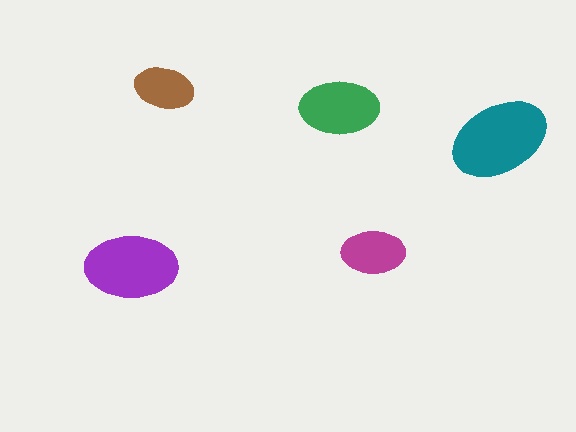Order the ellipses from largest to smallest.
the teal one, the purple one, the green one, the magenta one, the brown one.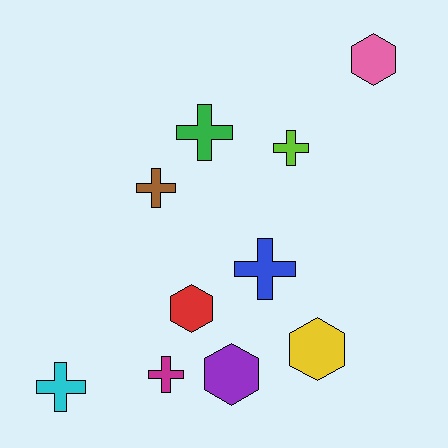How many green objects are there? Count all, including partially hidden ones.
There is 1 green object.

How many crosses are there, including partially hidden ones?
There are 6 crosses.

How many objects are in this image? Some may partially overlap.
There are 10 objects.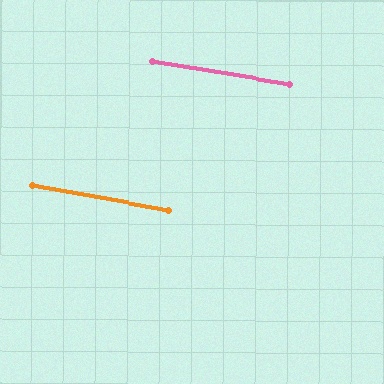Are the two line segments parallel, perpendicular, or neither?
Parallel — their directions differ by only 0.6°.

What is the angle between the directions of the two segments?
Approximately 1 degree.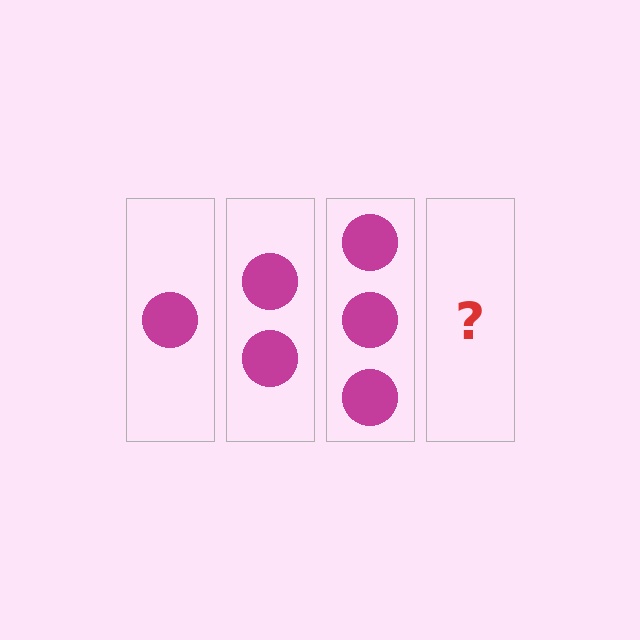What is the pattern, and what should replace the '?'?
The pattern is that each step adds one more circle. The '?' should be 4 circles.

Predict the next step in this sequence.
The next step is 4 circles.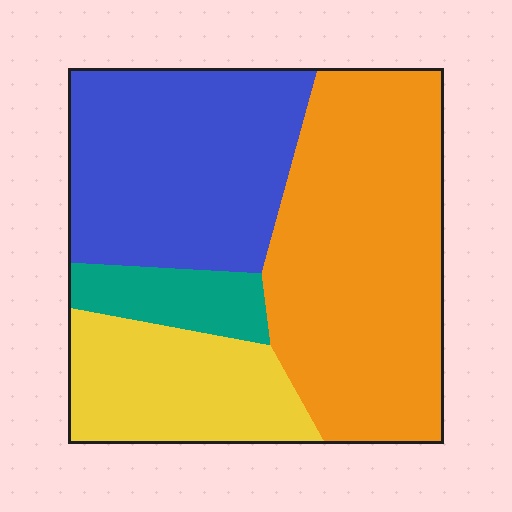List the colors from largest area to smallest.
From largest to smallest: orange, blue, yellow, teal.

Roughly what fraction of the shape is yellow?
Yellow takes up about one fifth (1/5) of the shape.